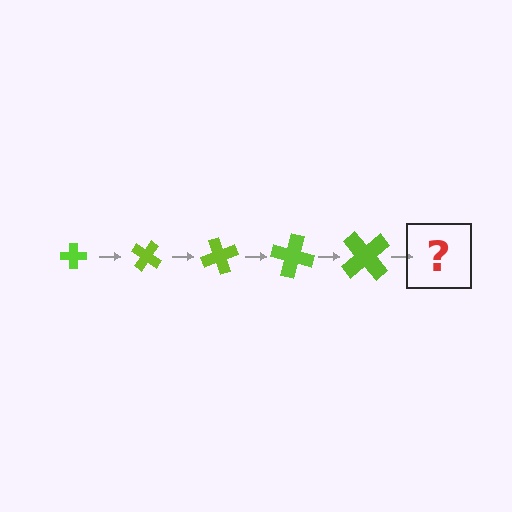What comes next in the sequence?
The next element should be a cross, larger than the previous one and rotated 175 degrees from the start.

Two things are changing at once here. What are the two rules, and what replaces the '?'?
The two rules are that the cross grows larger each step and it rotates 35 degrees each step. The '?' should be a cross, larger than the previous one and rotated 175 degrees from the start.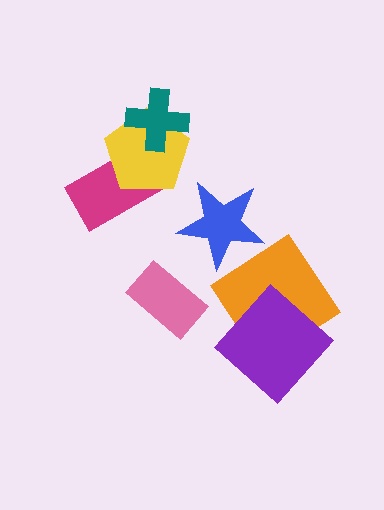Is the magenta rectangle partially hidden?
Yes, it is partially covered by another shape.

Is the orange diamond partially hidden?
Yes, it is partially covered by another shape.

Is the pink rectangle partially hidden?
No, no other shape covers it.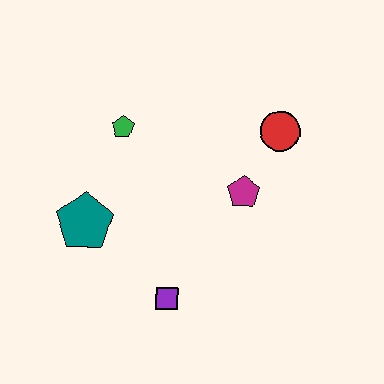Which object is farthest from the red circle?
The teal pentagon is farthest from the red circle.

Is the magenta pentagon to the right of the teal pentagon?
Yes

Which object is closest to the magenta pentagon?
The red circle is closest to the magenta pentagon.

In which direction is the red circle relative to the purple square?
The red circle is above the purple square.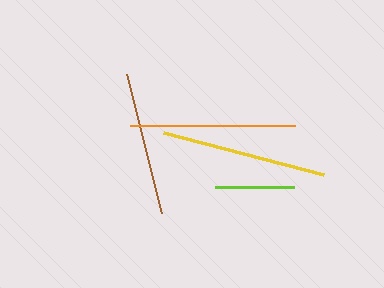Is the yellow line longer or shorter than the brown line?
The yellow line is longer than the brown line.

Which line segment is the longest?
The orange line is the longest at approximately 165 pixels.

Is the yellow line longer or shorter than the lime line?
The yellow line is longer than the lime line.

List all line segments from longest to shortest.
From longest to shortest: orange, yellow, brown, lime.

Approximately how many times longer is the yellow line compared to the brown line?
The yellow line is approximately 1.2 times the length of the brown line.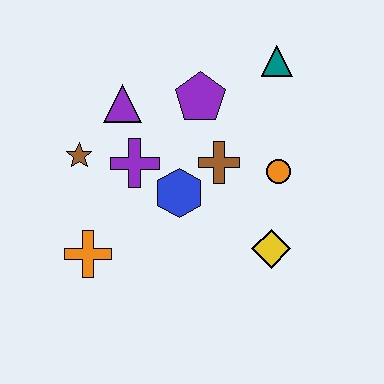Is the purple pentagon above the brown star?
Yes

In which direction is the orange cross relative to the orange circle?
The orange cross is to the left of the orange circle.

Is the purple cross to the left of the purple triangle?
No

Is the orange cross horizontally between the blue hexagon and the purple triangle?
No